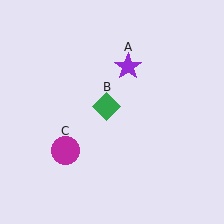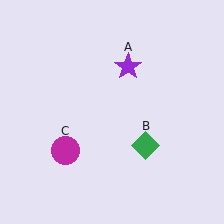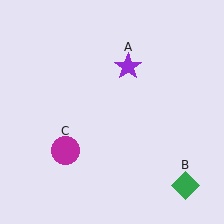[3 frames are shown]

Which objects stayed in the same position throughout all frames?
Purple star (object A) and magenta circle (object C) remained stationary.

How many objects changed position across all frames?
1 object changed position: green diamond (object B).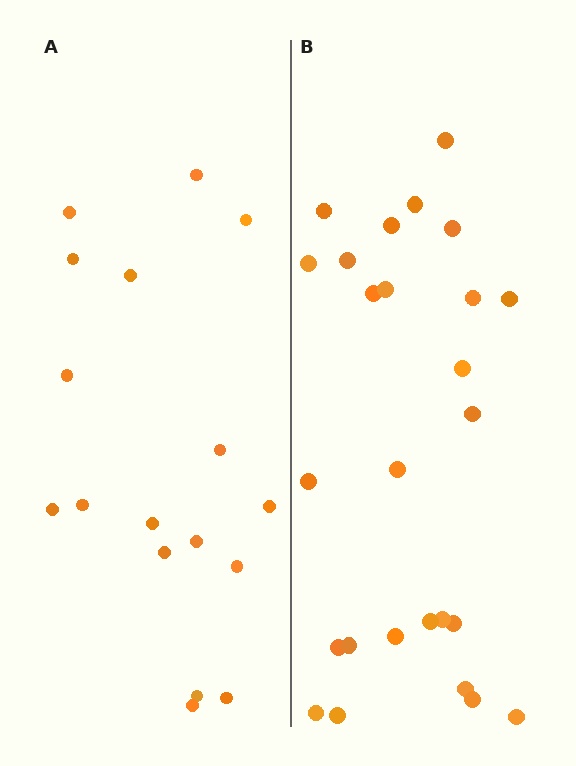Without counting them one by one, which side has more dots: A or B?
Region B (the right region) has more dots.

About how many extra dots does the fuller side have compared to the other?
Region B has roughly 8 or so more dots than region A.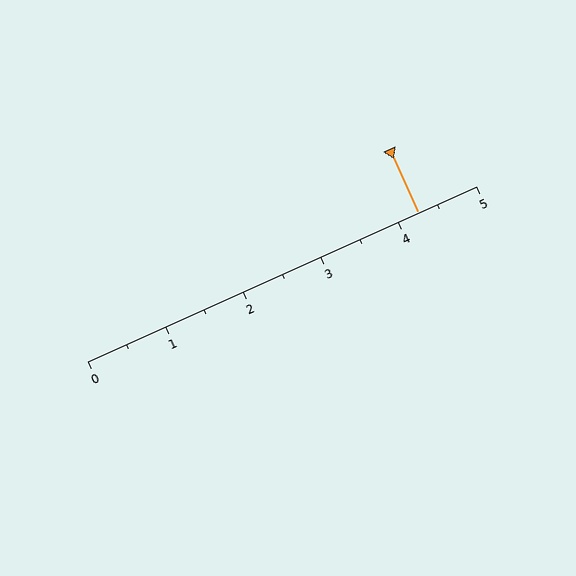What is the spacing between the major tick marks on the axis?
The major ticks are spaced 1 apart.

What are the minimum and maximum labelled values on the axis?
The axis runs from 0 to 5.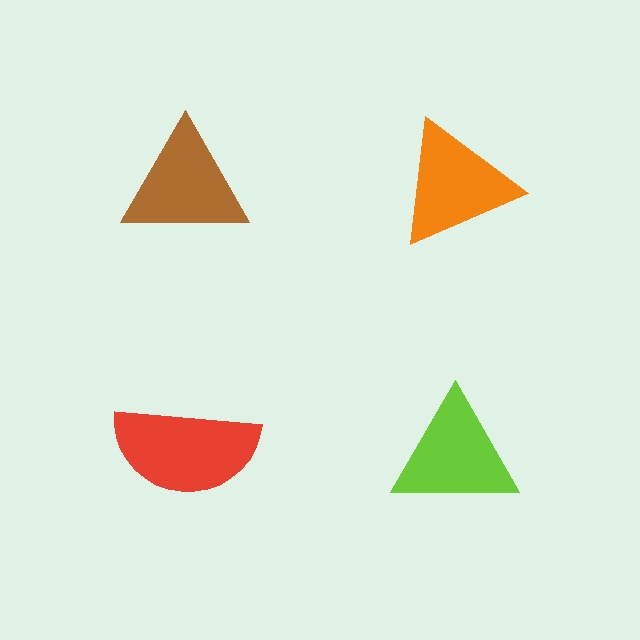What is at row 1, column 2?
An orange triangle.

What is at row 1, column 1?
A brown triangle.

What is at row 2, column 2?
A lime triangle.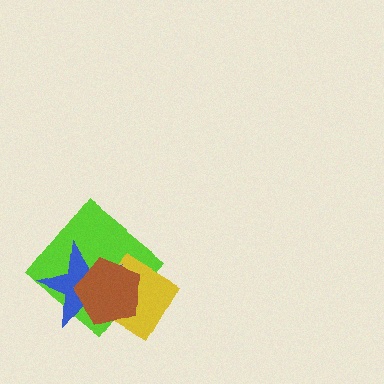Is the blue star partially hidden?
Yes, it is partially covered by another shape.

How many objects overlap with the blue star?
3 objects overlap with the blue star.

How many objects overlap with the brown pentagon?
3 objects overlap with the brown pentagon.